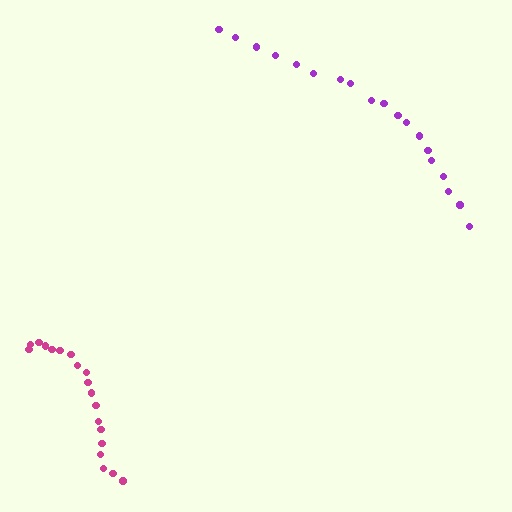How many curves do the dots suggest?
There are 2 distinct paths.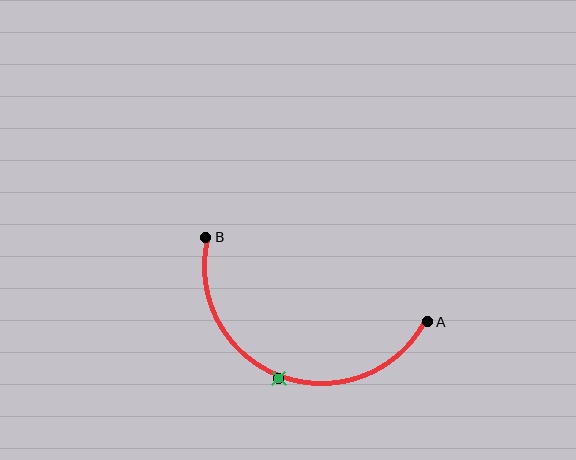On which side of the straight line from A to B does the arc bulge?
The arc bulges below the straight line connecting A and B.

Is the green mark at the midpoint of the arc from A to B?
Yes. The green mark lies on the arc at equal arc-length from both A and B — it is the arc midpoint.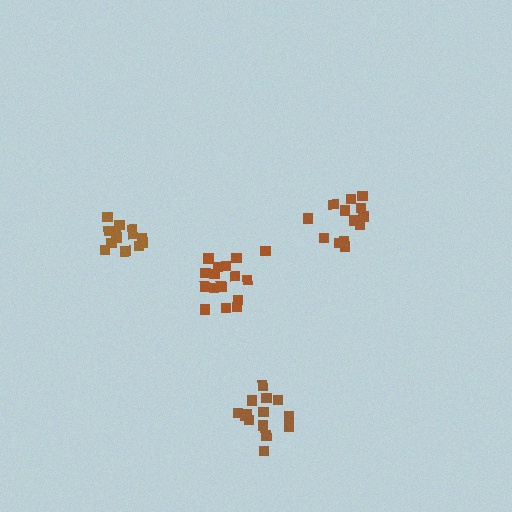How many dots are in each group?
Group 1: 13 dots, Group 2: 16 dots, Group 3: 14 dots, Group 4: 14 dots (57 total).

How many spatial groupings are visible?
There are 4 spatial groupings.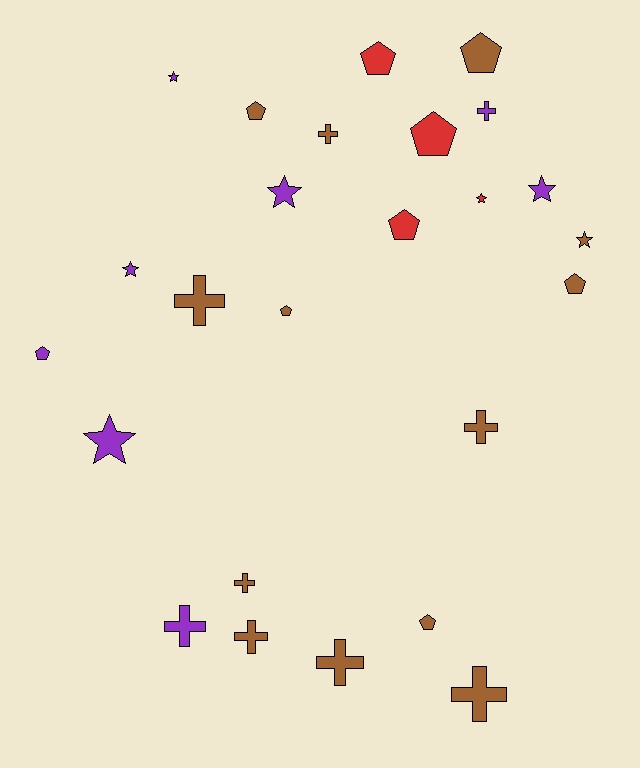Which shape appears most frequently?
Cross, with 9 objects.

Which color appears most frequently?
Brown, with 13 objects.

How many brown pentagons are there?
There are 5 brown pentagons.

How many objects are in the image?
There are 25 objects.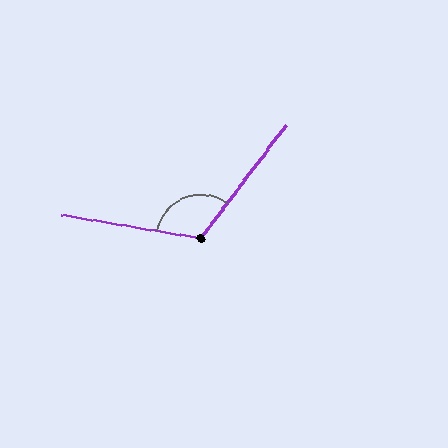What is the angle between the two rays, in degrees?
Approximately 117 degrees.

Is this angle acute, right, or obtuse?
It is obtuse.